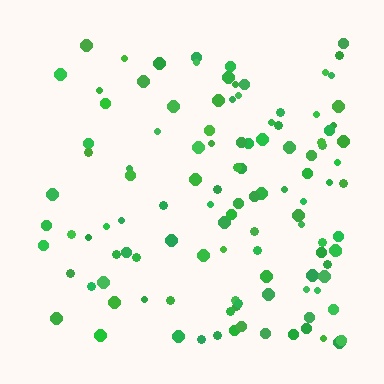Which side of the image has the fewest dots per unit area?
The left.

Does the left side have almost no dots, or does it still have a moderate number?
Still a moderate number, just noticeably fewer than the right.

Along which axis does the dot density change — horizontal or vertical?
Horizontal.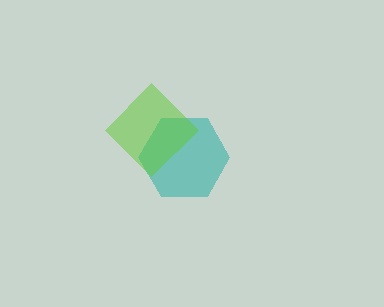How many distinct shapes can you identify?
There are 2 distinct shapes: a teal hexagon, a lime diamond.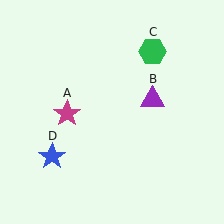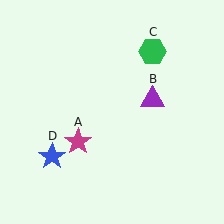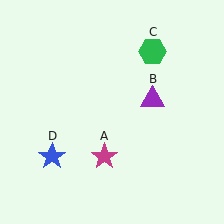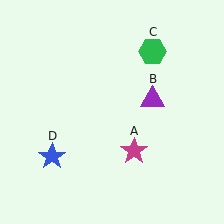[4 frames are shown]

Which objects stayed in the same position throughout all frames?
Purple triangle (object B) and green hexagon (object C) and blue star (object D) remained stationary.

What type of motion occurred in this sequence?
The magenta star (object A) rotated counterclockwise around the center of the scene.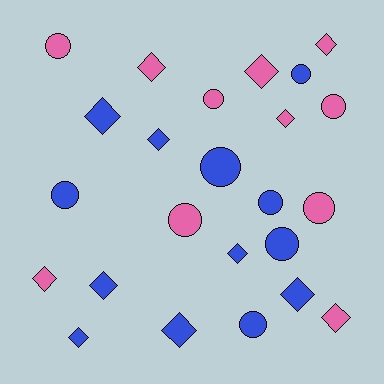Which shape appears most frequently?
Diamond, with 13 objects.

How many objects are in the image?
There are 24 objects.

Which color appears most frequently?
Blue, with 13 objects.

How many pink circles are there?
There are 5 pink circles.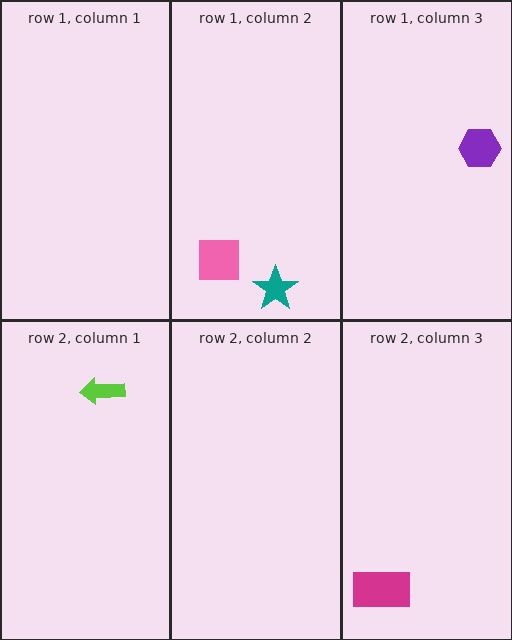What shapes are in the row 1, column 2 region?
The teal star, the pink square.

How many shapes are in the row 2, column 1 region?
1.